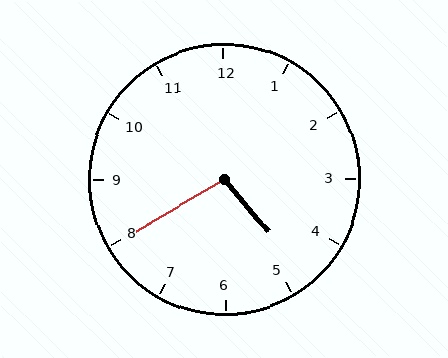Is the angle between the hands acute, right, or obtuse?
It is obtuse.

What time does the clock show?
4:40.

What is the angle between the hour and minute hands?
Approximately 100 degrees.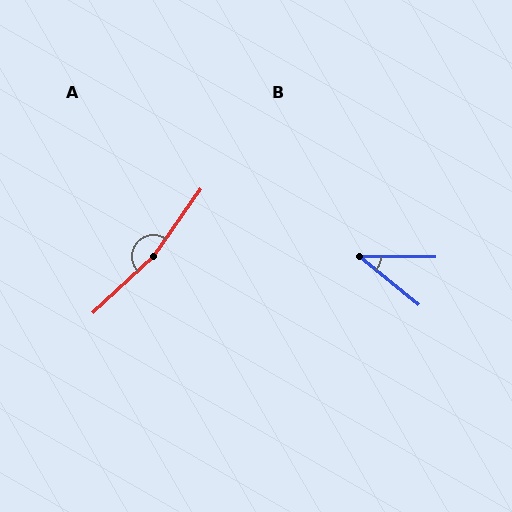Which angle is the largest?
A, at approximately 169 degrees.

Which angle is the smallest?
B, at approximately 39 degrees.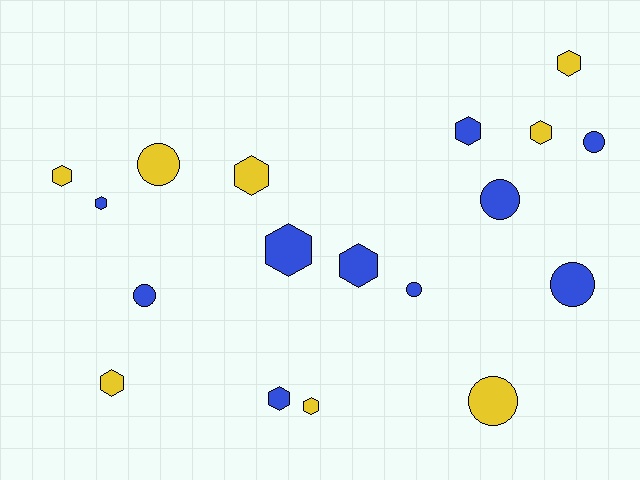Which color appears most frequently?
Blue, with 10 objects.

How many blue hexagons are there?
There are 5 blue hexagons.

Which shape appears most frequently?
Hexagon, with 11 objects.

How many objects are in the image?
There are 18 objects.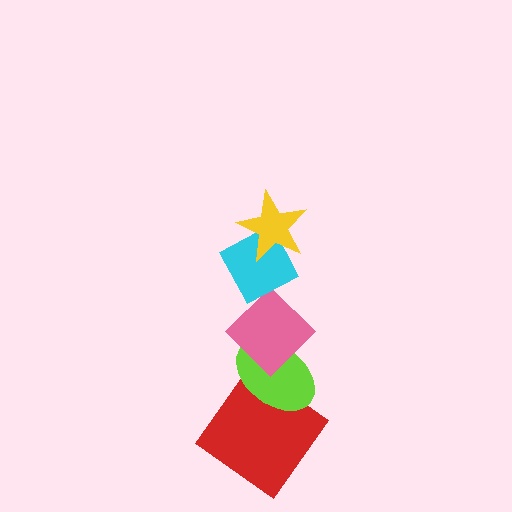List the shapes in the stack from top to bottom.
From top to bottom: the yellow star, the cyan diamond, the pink diamond, the lime ellipse, the red diamond.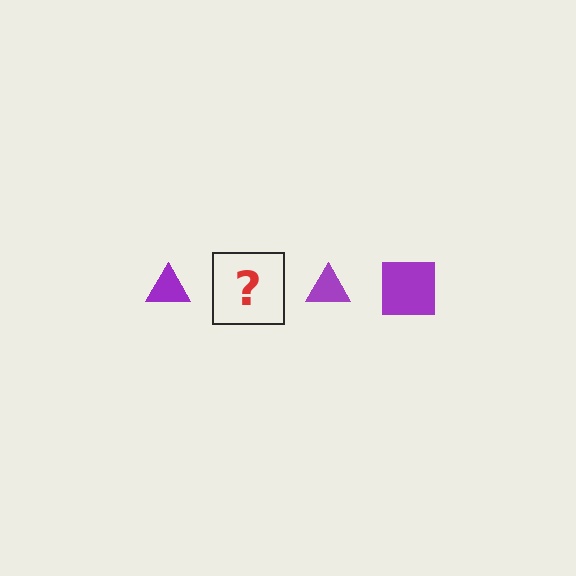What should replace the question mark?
The question mark should be replaced with a purple square.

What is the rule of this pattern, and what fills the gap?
The rule is that the pattern cycles through triangle, square shapes in purple. The gap should be filled with a purple square.